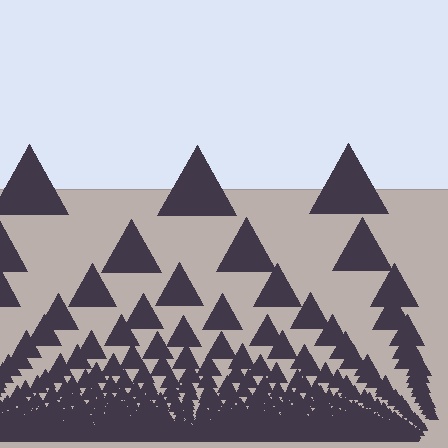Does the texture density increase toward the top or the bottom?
Density increases toward the bottom.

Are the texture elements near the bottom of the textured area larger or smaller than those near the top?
Smaller. The gradient is inverted — elements near the bottom are smaller and denser.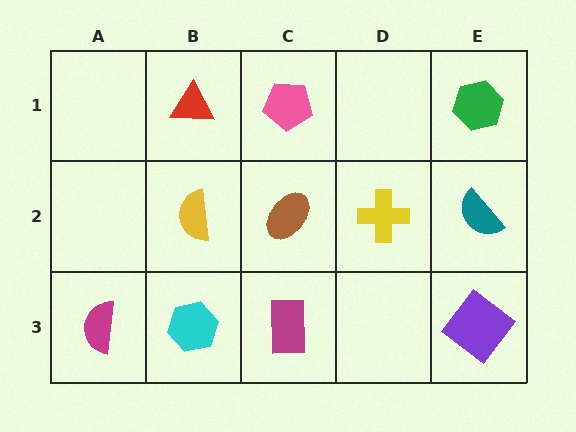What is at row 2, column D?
A yellow cross.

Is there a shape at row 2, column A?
No, that cell is empty.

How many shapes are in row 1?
3 shapes.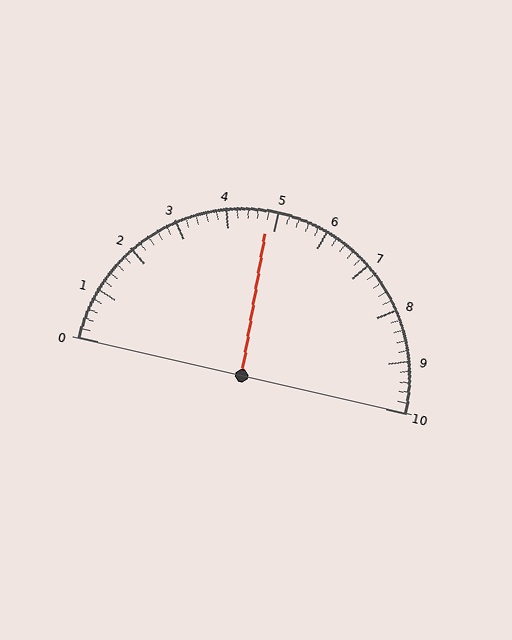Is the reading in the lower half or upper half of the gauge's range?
The reading is in the lower half of the range (0 to 10).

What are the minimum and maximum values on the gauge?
The gauge ranges from 0 to 10.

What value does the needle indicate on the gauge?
The needle indicates approximately 4.8.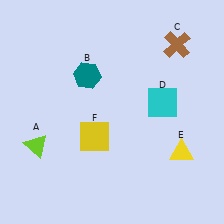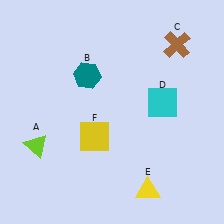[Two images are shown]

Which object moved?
The yellow triangle (E) moved down.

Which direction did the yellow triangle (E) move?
The yellow triangle (E) moved down.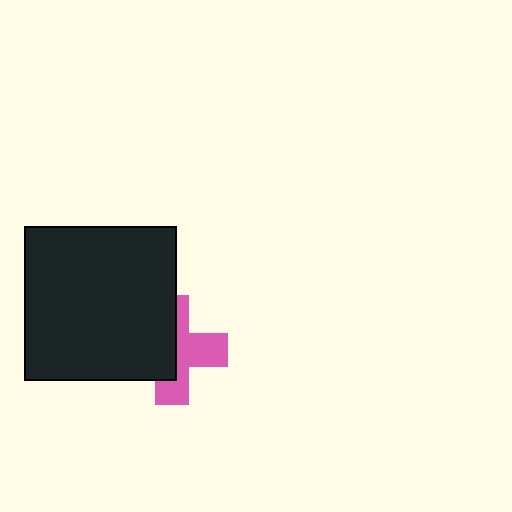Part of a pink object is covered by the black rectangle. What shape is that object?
It is a cross.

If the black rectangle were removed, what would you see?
You would see the complete pink cross.